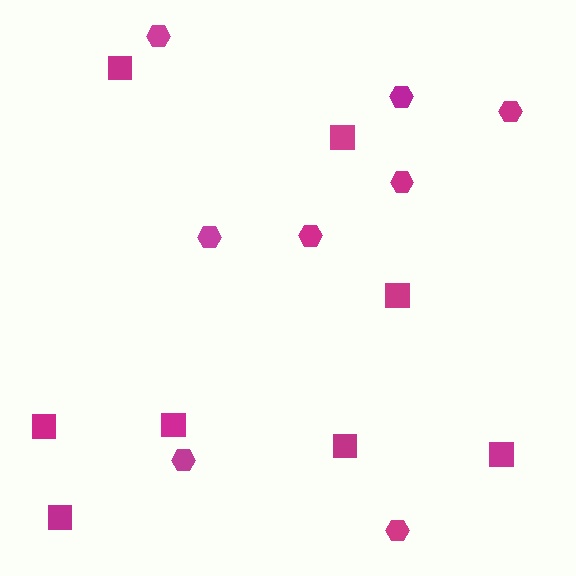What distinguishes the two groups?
There are 2 groups: one group of hexagons (8) and one group of squares (8).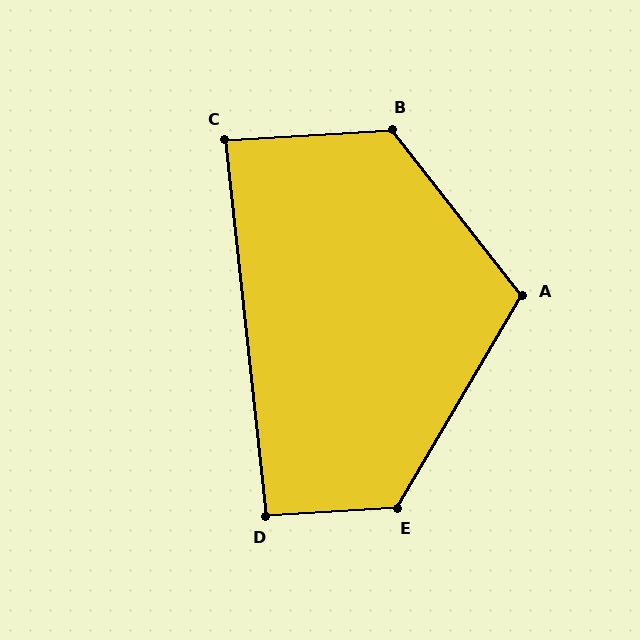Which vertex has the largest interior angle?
B, at approximately 125 degrees.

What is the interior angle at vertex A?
Approximately 112 degrees (obtuse).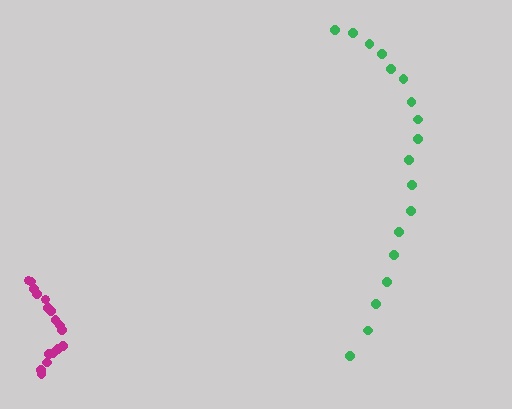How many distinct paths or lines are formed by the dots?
There are 2 distinct paths.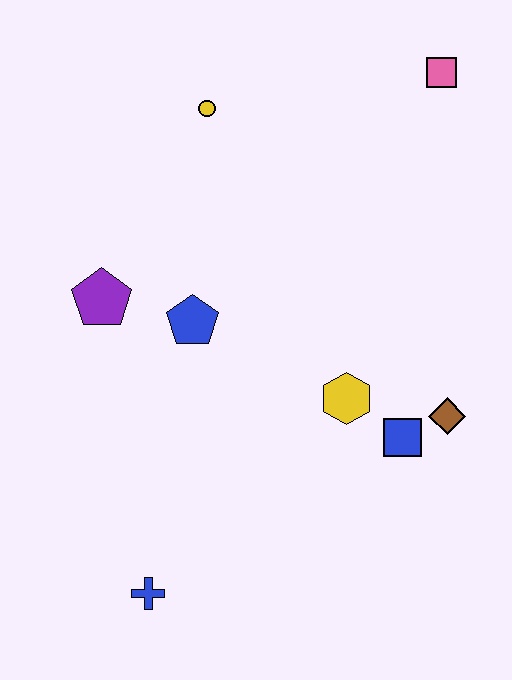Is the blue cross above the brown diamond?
No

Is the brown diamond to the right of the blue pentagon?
Yes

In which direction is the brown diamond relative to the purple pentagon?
The brown diamond is to the right of the purple pentagon.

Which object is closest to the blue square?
The brown diamond is closest to the blue square.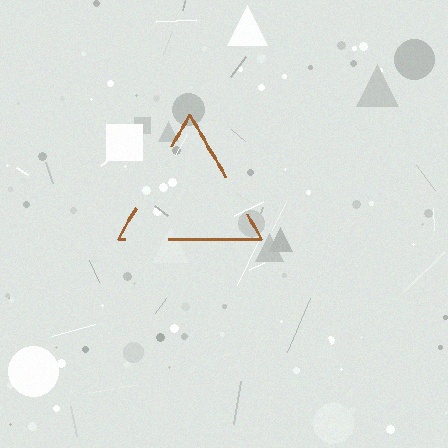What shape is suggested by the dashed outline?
The dashed outline suggests a triangle.